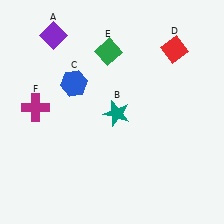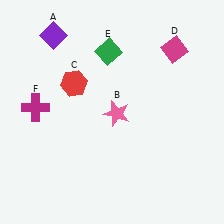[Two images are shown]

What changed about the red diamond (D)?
In Image 1, D is red. In Image 2, it changed to magenta.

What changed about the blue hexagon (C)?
In Image 1, C is blue. In Image 2, it changed to red.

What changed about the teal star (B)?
In Image 1, B is teal. In Image 2, it changed to pink.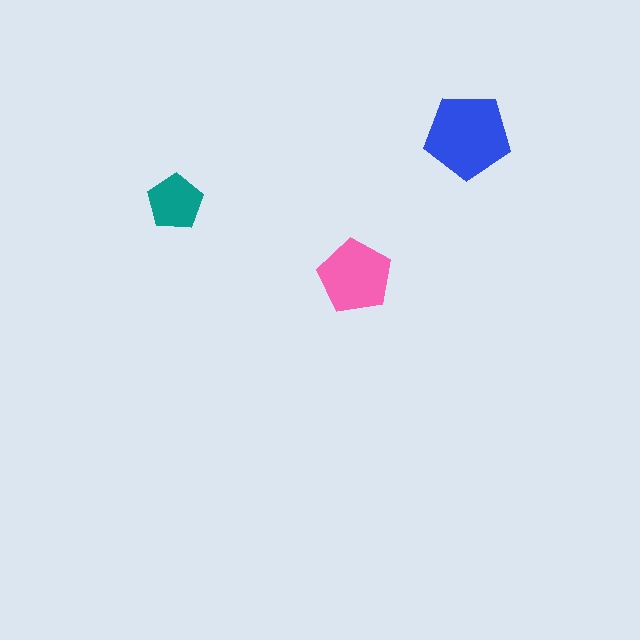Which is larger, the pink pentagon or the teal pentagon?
The pink one.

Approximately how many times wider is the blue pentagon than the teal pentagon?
About 1.5 times wider.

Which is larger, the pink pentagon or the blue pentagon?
The blue one.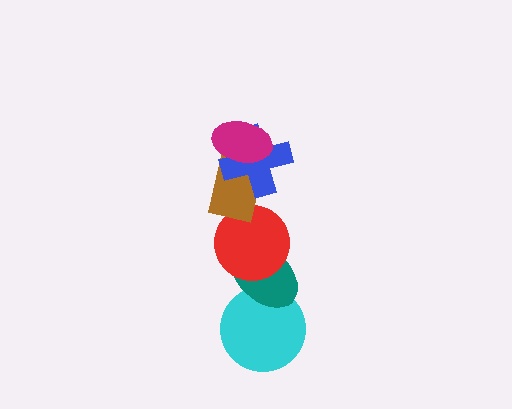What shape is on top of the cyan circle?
The teal ellipse is on top of the cyan circle.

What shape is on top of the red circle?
The brown rectangle is on top of the red circle.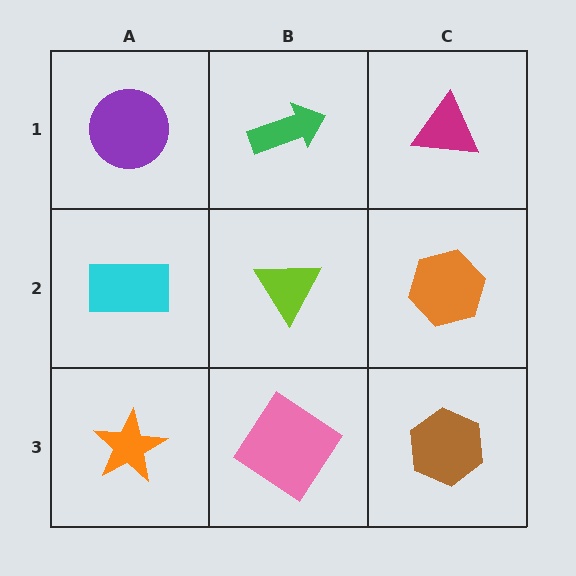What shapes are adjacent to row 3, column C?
An orange hexagon (row 2, column C), a pink diamond (row 3, column B).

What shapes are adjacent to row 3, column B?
A lime triangle (row 2, column B), an orange star (row 3, column A), a brown hexagon (row 3, column C).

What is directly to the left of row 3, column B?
An orange star.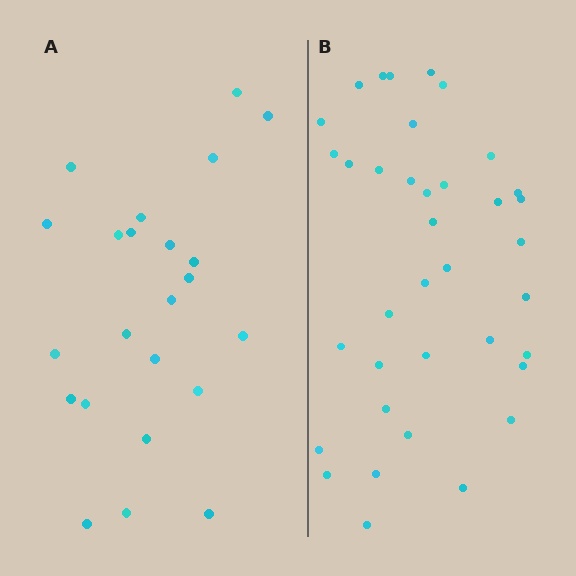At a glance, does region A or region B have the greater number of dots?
Region B (the right region) has more dots.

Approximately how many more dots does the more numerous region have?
Region B has approximately 15 more dots than region A.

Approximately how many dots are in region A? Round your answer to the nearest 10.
About 20 dots. (The exact count is 23, which rounds to 20.)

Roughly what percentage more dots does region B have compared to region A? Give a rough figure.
About 60% more.